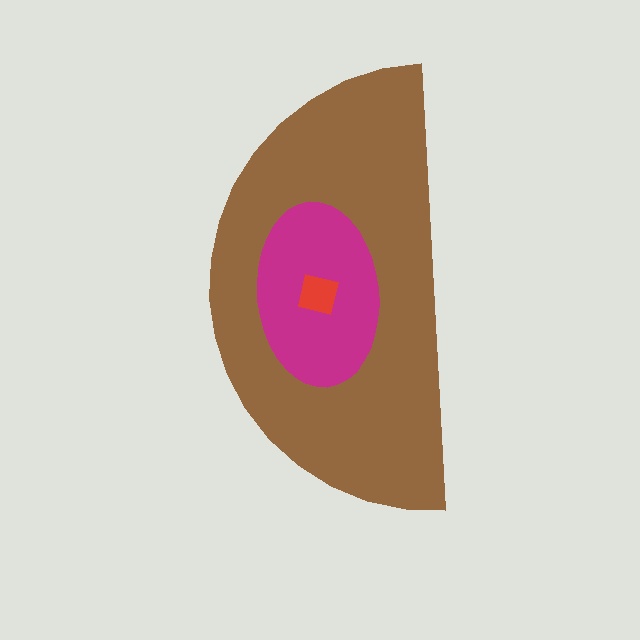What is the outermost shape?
The brown semicircle.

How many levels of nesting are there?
3.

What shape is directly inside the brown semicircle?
The magenta ellipse.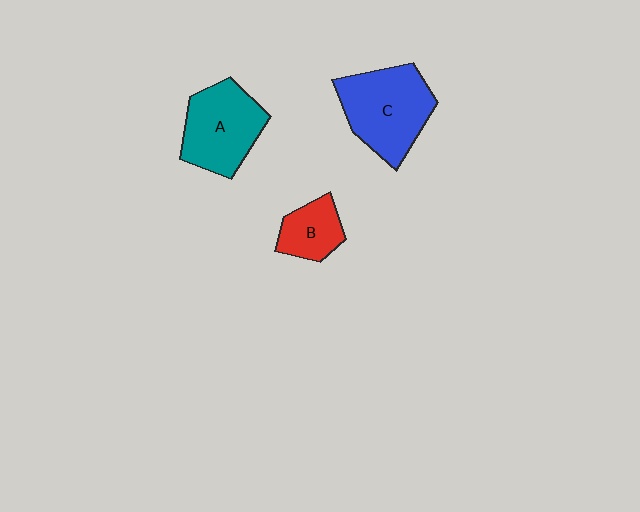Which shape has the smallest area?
Shape B (red).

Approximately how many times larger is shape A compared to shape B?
Approximately 1.9 times.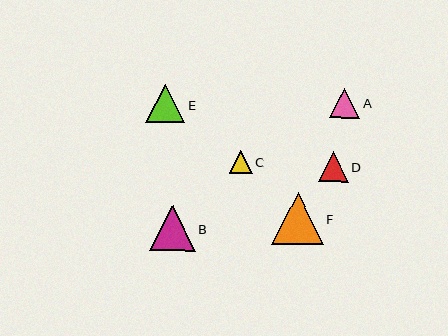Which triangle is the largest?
Triangle F is the largest with a size of approximately 52 pixels.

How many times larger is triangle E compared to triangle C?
Triangle E is approximately 1.7 times the size of triangle C.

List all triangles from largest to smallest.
From largest to smallest: F, B, E, A, D, C.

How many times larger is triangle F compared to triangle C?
Triangle F is approximately 2.3 times the size of triangle C.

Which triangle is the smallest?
Triangle C is the smallest with a size of approximately 23 pixels.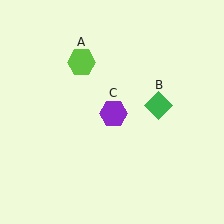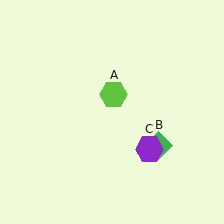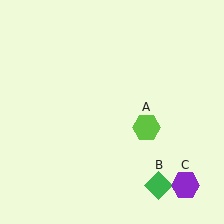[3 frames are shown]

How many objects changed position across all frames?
3 objects changed position: lime hexagon (object A), green diamond (object B), purple hexagon (object C).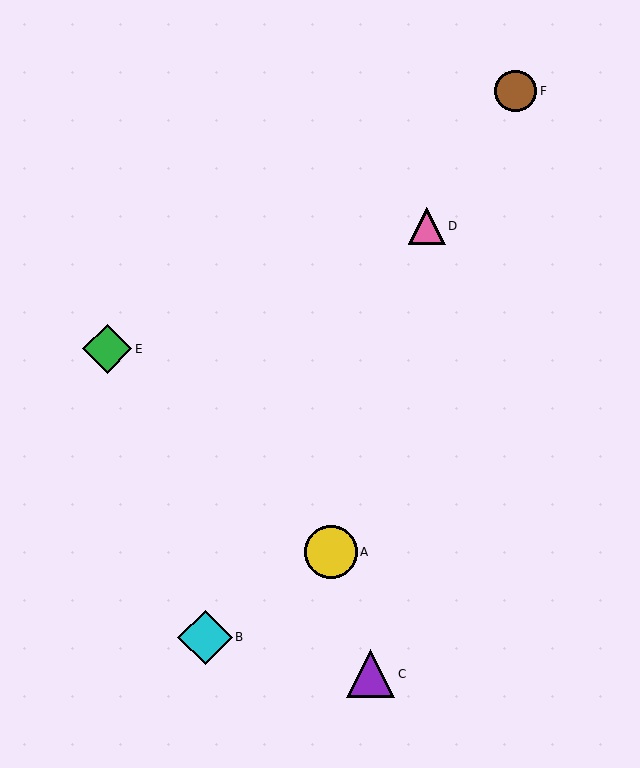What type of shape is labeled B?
Shape B is a cyan diamond.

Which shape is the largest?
The cyan diamond (labeled B) is the largest.